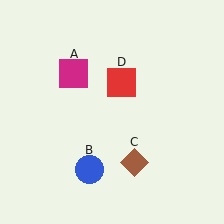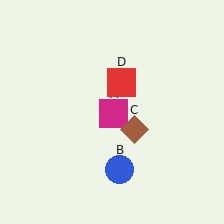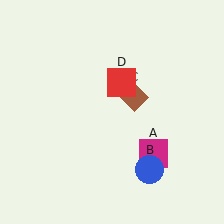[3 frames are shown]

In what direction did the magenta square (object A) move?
The magenta square (object A) moved down and to the right.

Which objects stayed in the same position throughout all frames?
Red square (object D) remained stationary.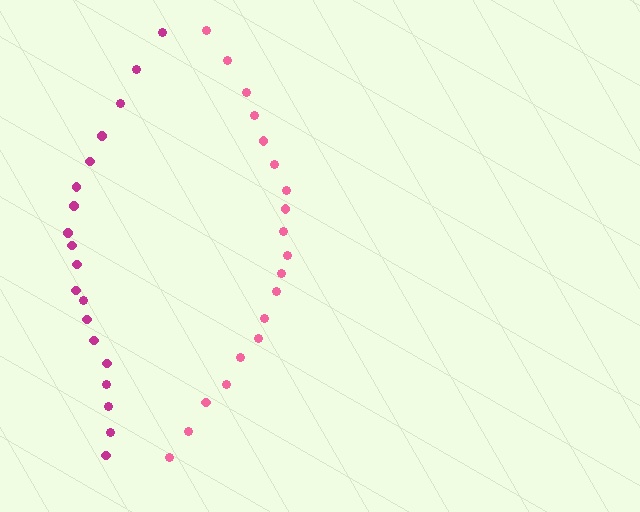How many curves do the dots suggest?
There are 2 distinct paths.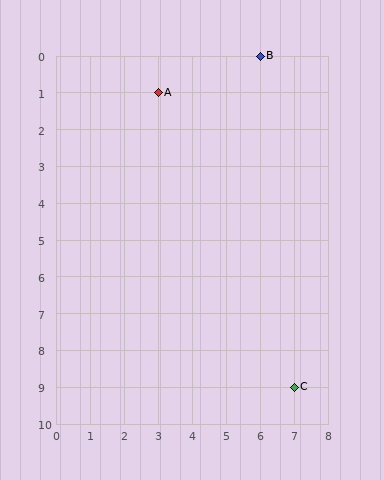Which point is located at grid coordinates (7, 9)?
Point C is at (7, 9).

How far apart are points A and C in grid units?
Points A and C are 4 columns and 8 rows apart (about 8.9 grid units diagonally).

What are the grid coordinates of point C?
Point C is at grid coordinates (7, 9).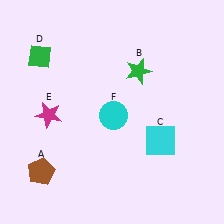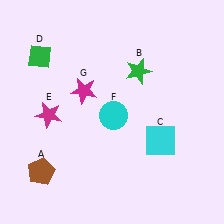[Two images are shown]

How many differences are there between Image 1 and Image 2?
There is 1 difference between the two images.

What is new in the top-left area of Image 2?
A magenta star (G) was added in the top-left area of Image 2.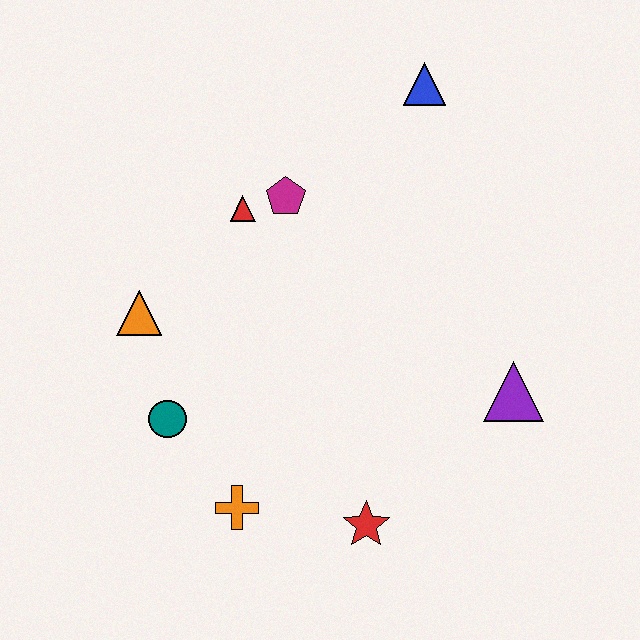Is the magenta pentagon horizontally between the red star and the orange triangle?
Yes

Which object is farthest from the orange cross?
The blue triangle is farthest from the orange cross.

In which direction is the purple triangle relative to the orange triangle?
The purple triangle is to the right of the orange triangle.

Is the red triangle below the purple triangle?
No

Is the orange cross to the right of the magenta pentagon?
No